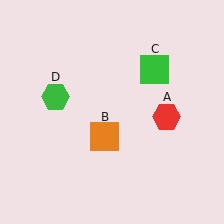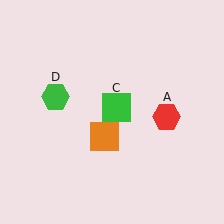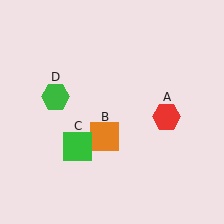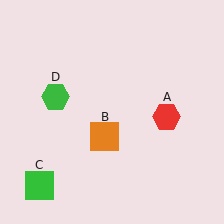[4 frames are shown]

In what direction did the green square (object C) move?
The green square (object C) moved down and to the left.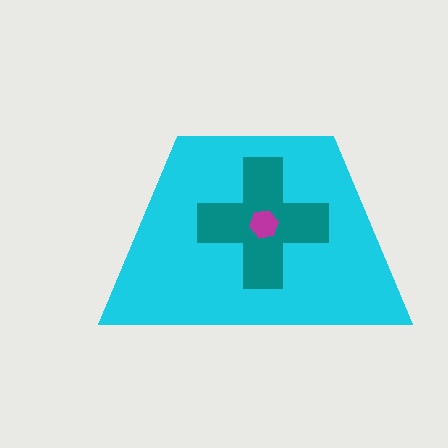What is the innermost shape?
The magenta hexagon.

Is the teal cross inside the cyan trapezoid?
Yes.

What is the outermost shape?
The cyan trapezoid.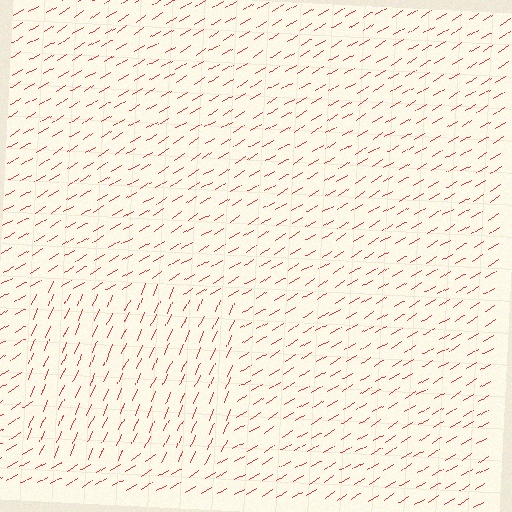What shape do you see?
I see a rectangle.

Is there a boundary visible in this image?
Yes, there is a texture boundary formed by a change in line orientation.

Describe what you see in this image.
The image is filled with small red line segments. A rectangle region in the image has lines oriented differently from the surrounding lines, creating a visible texture boundary.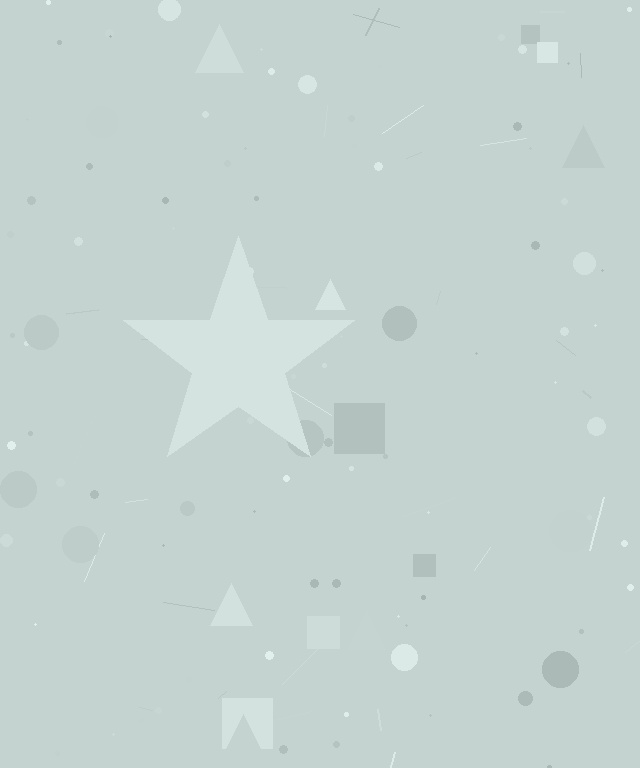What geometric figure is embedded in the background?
A star is embedded in the background.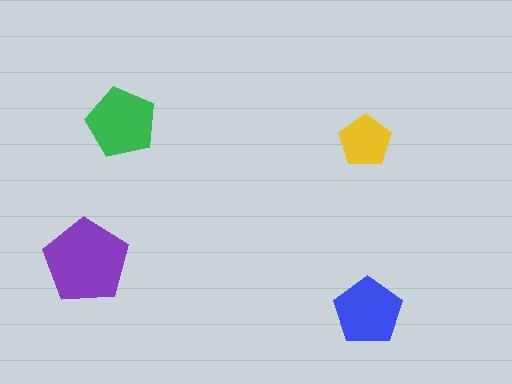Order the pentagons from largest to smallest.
the purple one, the green one, the blue one, the yellow one.